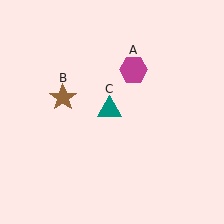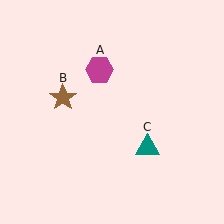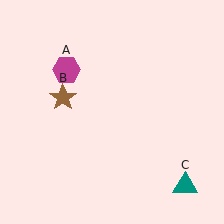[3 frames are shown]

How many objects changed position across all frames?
2 objects changed position: magenta hexagon (object A), teal triangle (object C).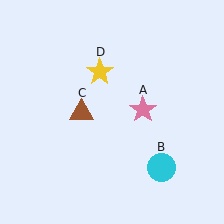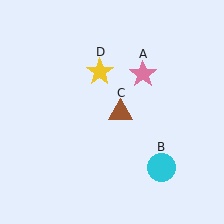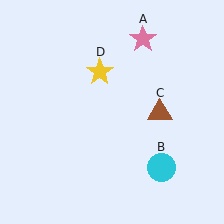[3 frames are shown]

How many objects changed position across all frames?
2 objects changed position: pink star (object A), brown triangle (object C).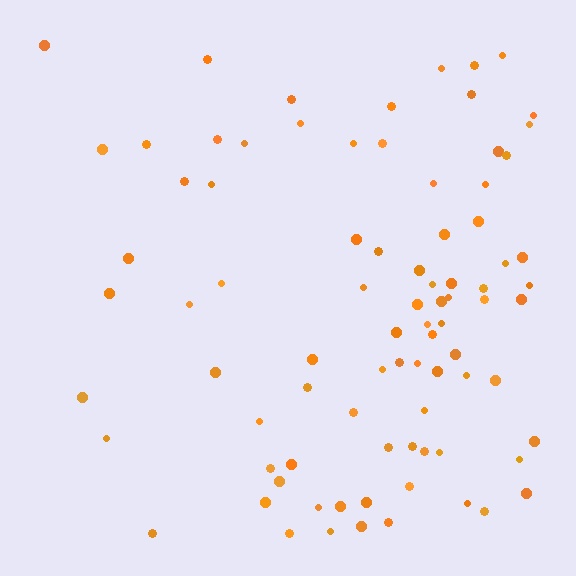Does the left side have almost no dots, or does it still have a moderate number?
Still a moderate number, just noticeably fewer than the right.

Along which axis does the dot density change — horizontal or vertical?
Horizontal.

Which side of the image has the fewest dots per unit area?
The left.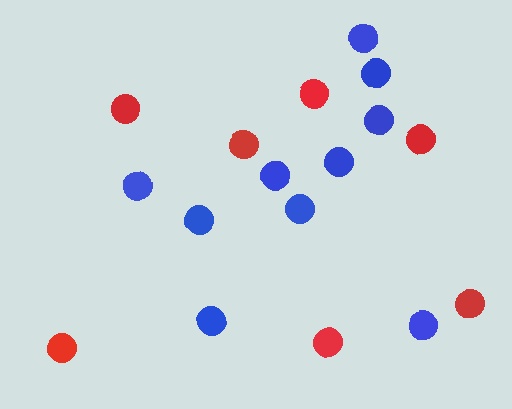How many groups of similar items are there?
There are 2 groups: one group of red circles (7) and one group of blue circles (10).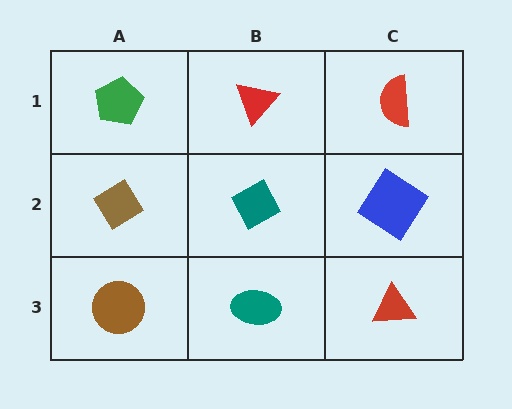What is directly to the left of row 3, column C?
A teal ellipse.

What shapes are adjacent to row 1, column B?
A teal diamond (row 2, column B), a green pentagon (row 1, column A), a red semicircle (row 1, column C).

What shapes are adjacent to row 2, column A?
A green pentagon (row 1, column A), a brown circle (row 3, column A), a teal diamond (row 2, column B).